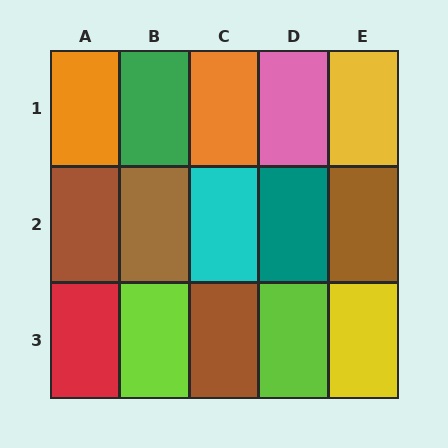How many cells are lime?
2 cells are lime.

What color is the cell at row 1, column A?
Orange.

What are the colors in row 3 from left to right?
Red, lime, brown, lime, yellow.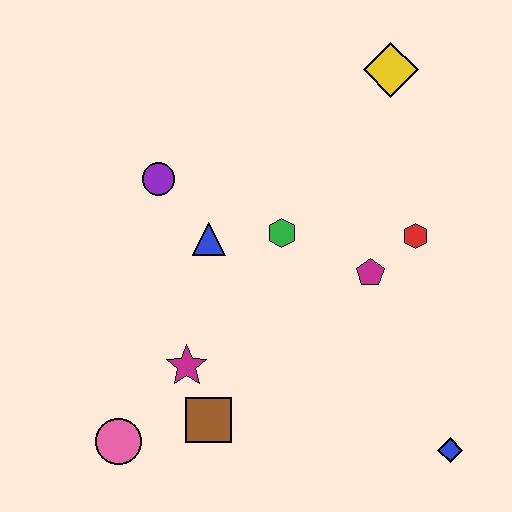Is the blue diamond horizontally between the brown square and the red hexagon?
No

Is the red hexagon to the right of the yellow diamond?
Yes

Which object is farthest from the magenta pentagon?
The pink circle is farthest from the magenta pentagon.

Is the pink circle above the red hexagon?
No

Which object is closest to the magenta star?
The brown square is closest to the magenta star.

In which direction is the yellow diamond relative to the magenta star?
The yellow diamond is above the magenta star.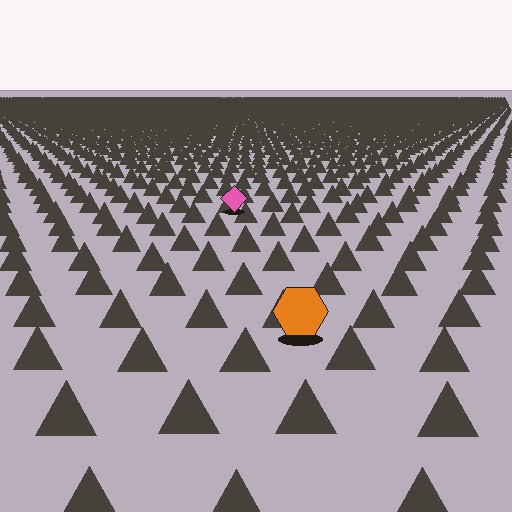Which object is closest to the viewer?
The orange hexagon is closest. The texture marks near it are larger and more spread out.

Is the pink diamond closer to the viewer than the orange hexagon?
No. The orange hexagon is closer — you can tell from the texture gradient: the ground texture is coarser near it.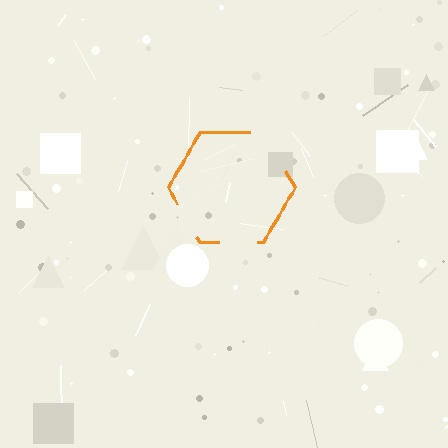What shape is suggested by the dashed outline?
The dashed outline suggests a hexagon.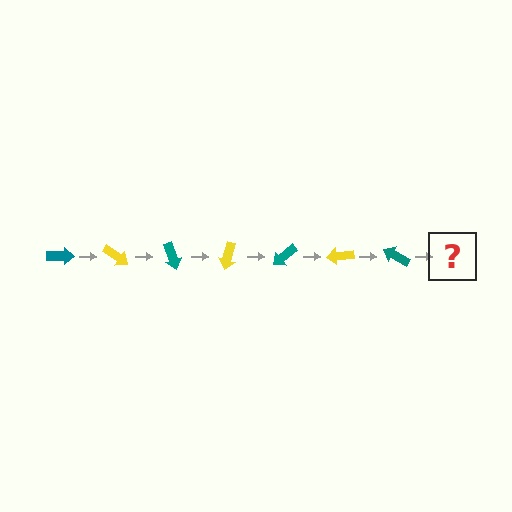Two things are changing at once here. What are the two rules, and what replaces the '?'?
The two rules are that it rotates 35 degrees each step and the color cycles through teal and yellow. The '?' should be a yellow arrow, rotated 245 degrees from the start.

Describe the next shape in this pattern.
It should be a yellow arrow, rotated 245 degrees from the start.